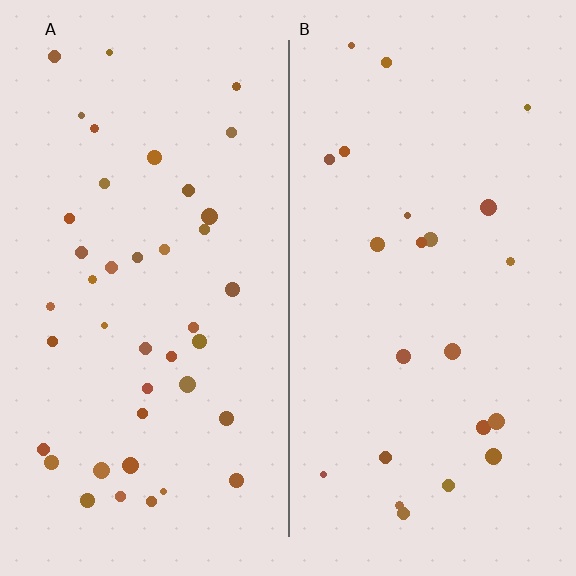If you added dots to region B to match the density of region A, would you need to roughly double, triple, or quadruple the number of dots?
Approximately double.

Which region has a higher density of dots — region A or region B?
A (the left).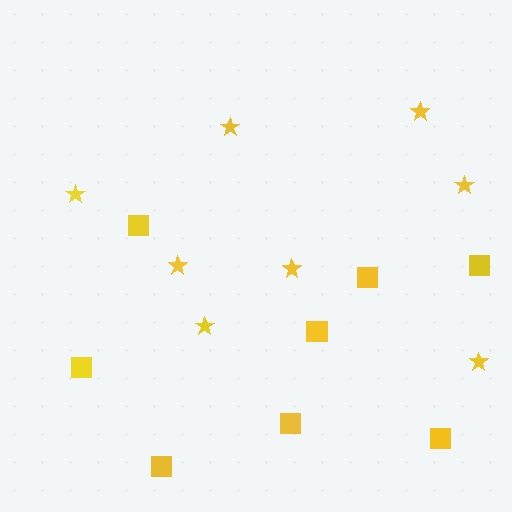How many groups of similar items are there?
There are 2 groups: one group of squares (8) and one group of stars (8).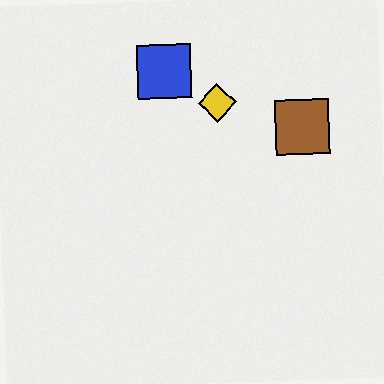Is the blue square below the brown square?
No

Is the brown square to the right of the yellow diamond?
Yes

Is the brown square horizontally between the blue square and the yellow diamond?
No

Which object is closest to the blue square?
The yellow diamond is closest to the blue square.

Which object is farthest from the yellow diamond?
The brown square is farthest from the yellow diamond.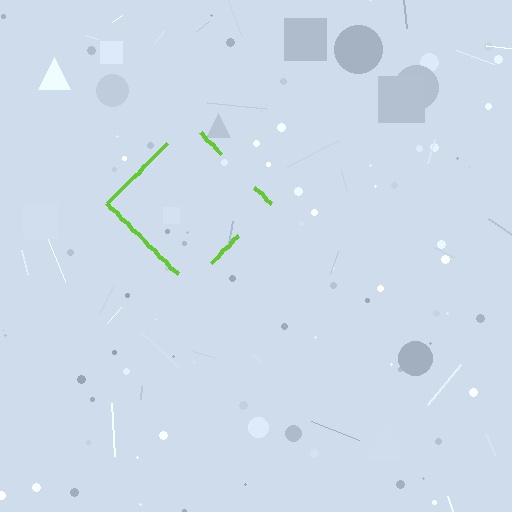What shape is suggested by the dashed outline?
The dashed outline suggests a diamond.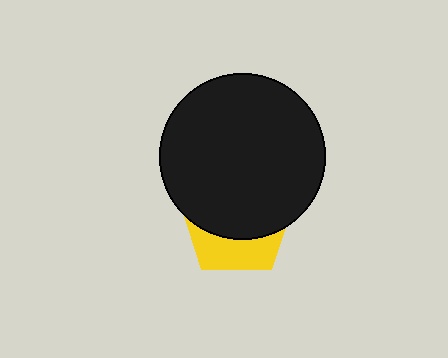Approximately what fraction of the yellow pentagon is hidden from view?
Roughly 66% of the yellow pentagon is hidden behind the black circle.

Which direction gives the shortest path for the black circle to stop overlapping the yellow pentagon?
Moving up gives the shortest separation.